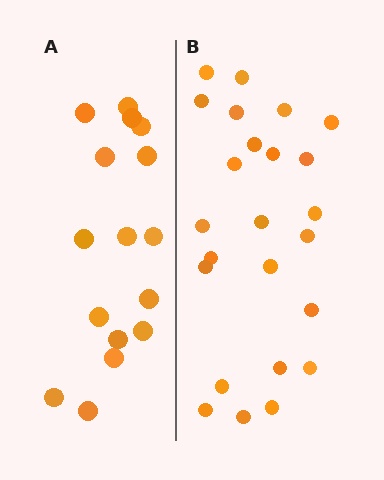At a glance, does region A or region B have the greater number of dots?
Region B (the right region) has more dots.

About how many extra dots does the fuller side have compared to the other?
Region B has roughly 8 or so more dots than region A.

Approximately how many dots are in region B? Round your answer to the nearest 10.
About 20 dots. (The exact count is 24, which rounds to 20.)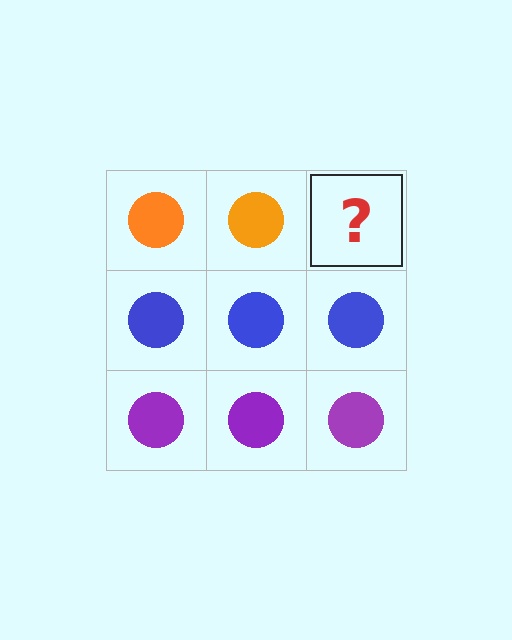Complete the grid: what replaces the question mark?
The question mark should be replaced with an orange circle.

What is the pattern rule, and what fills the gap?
The rule is that each row has a consistent color. The gap should be filled with an orange circle.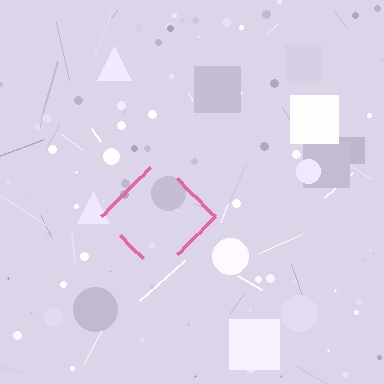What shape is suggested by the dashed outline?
The dashed outline suggests a diamond.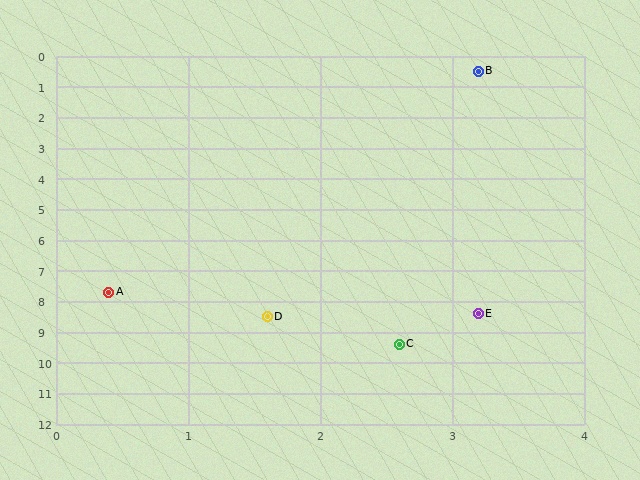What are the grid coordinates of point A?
Point A is at approximately (0.4, 7.7).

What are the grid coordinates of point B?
Point B is at approximately (3.2, 0.5).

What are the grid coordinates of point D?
Point D is at approximately (1.6, 8.5).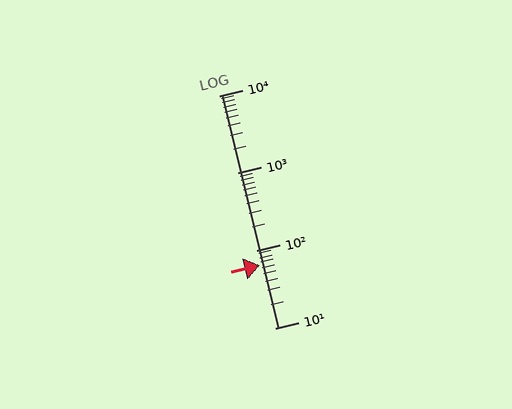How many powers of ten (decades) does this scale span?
The scale spans 3 decades, from 10 to 10000.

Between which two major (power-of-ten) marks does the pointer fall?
The pointer is between 10 and 100.